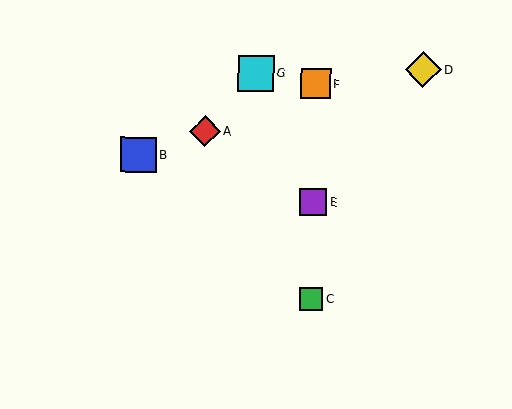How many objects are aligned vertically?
3 objects (C, E, F) are aligned vertically.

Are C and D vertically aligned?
No, C is at x≈311 and D is at x≈423.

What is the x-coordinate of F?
Object F is at x≈315.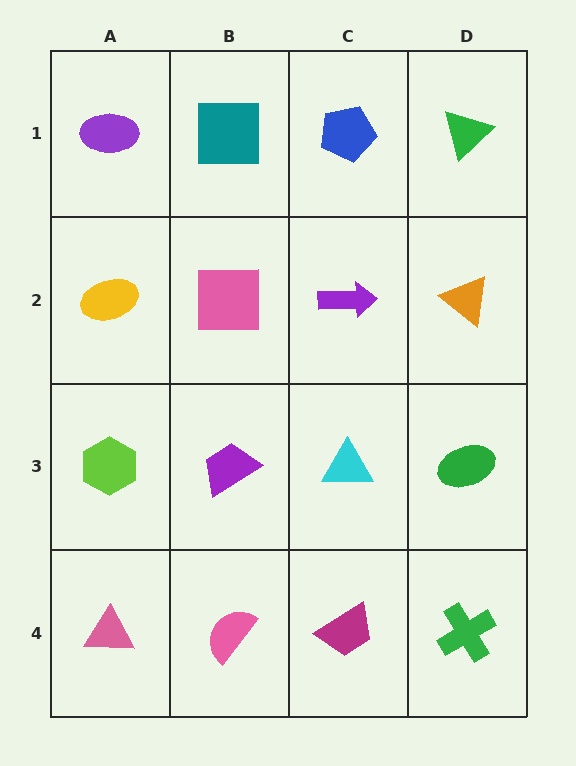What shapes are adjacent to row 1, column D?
An orange triangle (row 2, column D), a blue pentagon (row 1, column C).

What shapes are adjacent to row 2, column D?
A green triangle (row 1, column D), a green ellipse (row 3, column D), a purple arrow (row 2, column C).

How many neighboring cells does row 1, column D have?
2.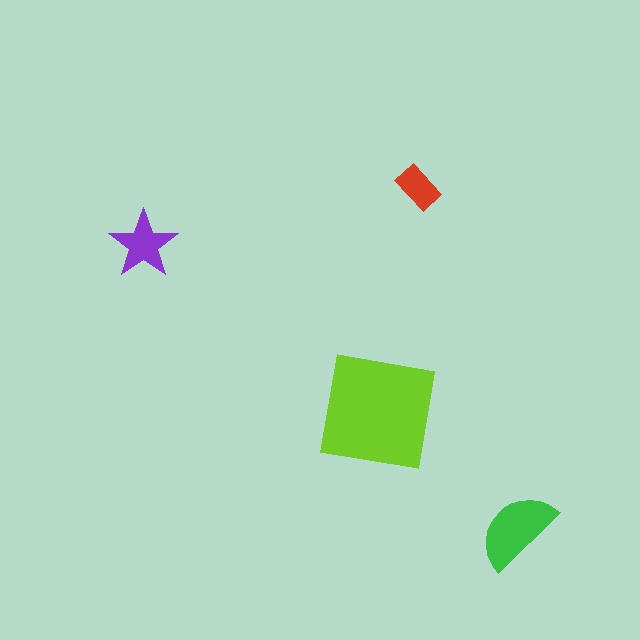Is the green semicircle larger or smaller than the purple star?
Larger.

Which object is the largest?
The lime square.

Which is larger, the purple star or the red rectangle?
The purple star.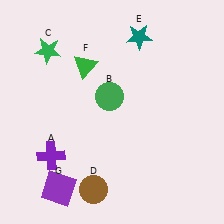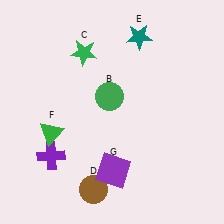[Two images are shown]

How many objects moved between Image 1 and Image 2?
3 objects moved between the two images.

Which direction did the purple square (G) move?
The purple square (G) moved right.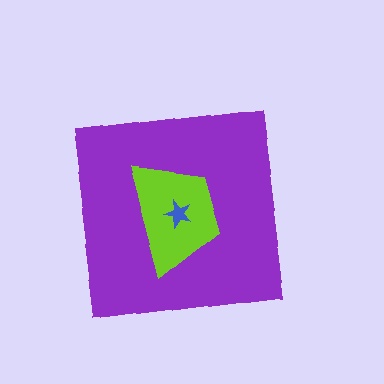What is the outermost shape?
The purple square.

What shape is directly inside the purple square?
The lime trapezoid.